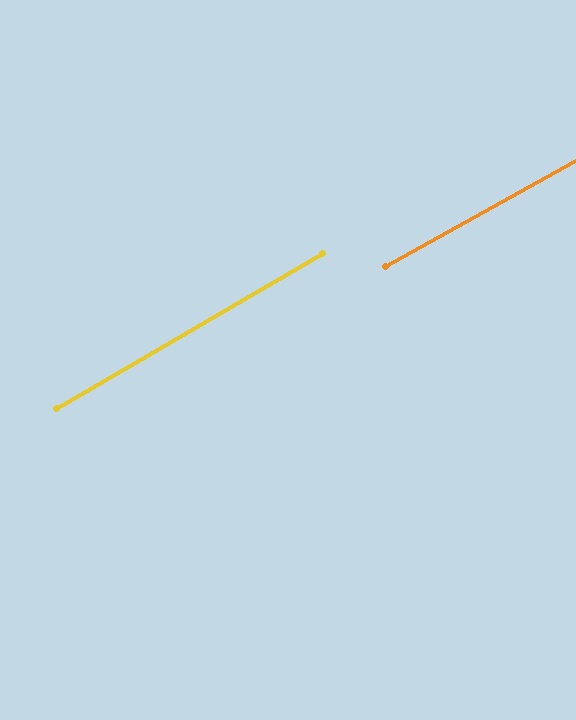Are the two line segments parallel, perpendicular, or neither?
Parallel — their directions differ by only 1.4°.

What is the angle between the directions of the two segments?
Approximately 1 degree.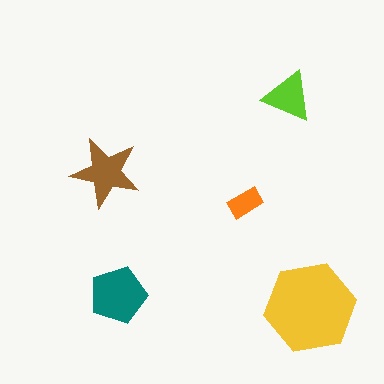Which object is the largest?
The yellow hexagon.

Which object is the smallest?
The orange rectangle.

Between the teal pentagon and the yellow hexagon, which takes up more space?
The yellow hexagon.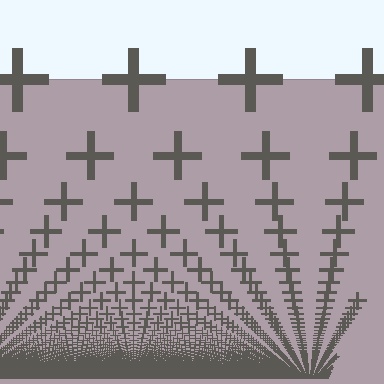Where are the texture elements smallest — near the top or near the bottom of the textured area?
Near the bottom.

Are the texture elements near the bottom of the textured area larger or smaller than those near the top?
Smaller. The gradient is inverted — elements near the bottom are smaller and denser.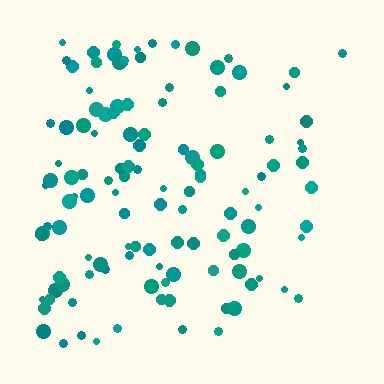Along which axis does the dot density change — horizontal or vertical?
Horizontal.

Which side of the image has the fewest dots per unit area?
The right.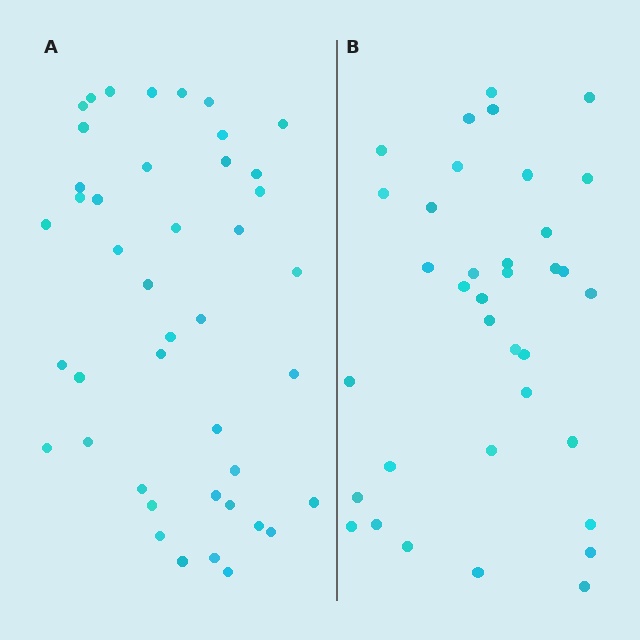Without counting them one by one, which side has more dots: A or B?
Region A (the left region) has more dots.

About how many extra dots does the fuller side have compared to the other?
Region A has roughly 8 or so more dots than region B.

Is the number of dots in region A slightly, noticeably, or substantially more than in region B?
Region A has only slightly more — the two regions are fairly close. The ratio is roughly 1.2 to 1.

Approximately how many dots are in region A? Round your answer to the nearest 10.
About 40 dots. (The exact count is 43, which rounds to 40.)